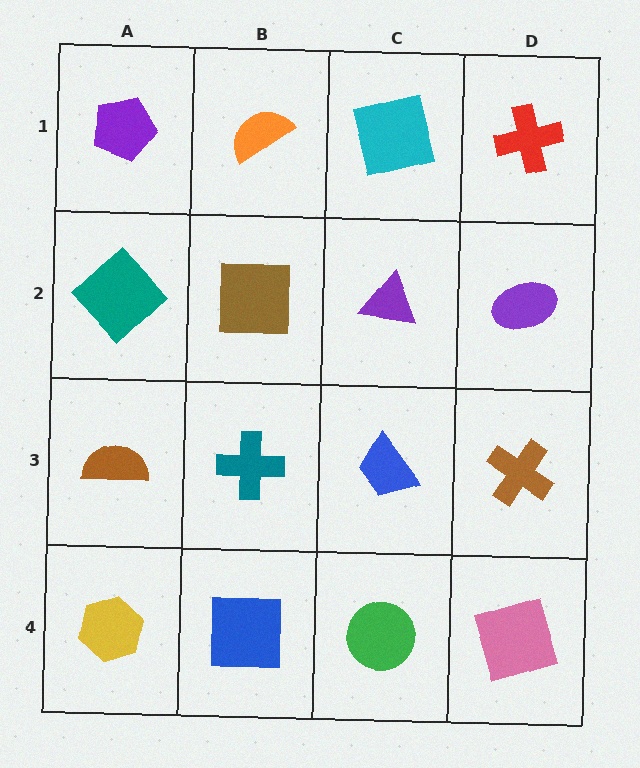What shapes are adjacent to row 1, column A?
A teal diamond (row 2, column A), an orange semicircle (row 1, column B).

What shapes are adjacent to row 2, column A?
A purple pentagon (row 1, column A), a brown semicircle (row 3, column A), a brown square (row 2, column B).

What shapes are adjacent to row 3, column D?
A purple ellipse (row 2, column D), a pink square (row 4, column D), a blue trapezoid (row 3, column C).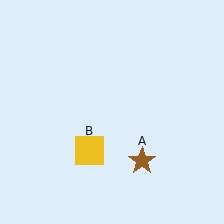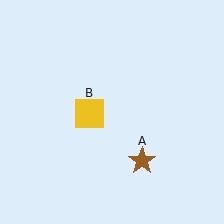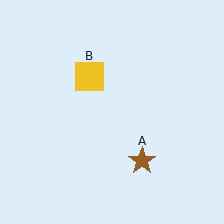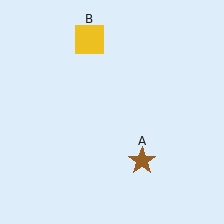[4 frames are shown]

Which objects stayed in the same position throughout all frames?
Brown star (object A) remained stationary.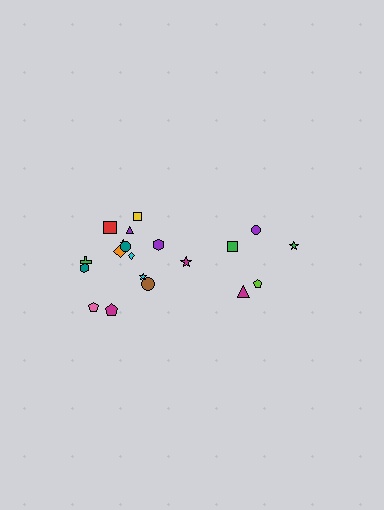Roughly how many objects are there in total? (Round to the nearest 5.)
Roughly 20 objects in total.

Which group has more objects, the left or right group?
The left group.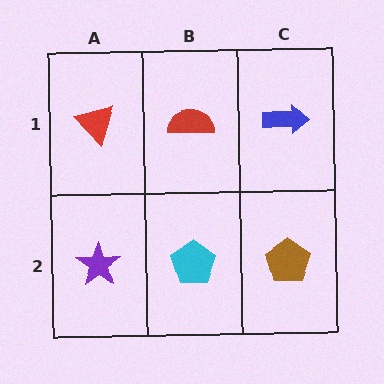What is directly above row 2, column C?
A blue arrow.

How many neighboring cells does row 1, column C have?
2.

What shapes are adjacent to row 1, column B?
A cyan pentagon (row 2, column B), a red triangle (row 1, column A), a blue arrow (row 1, column C).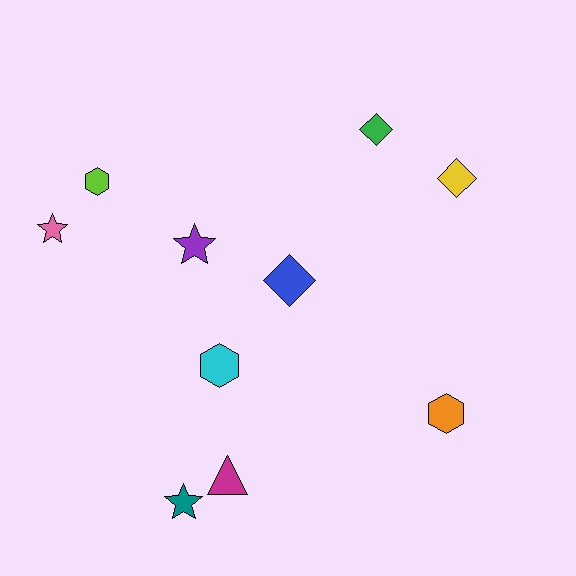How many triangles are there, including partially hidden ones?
There is 1 triangle.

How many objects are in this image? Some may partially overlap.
There are 10 objects.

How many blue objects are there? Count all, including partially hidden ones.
There is 1 blue object.